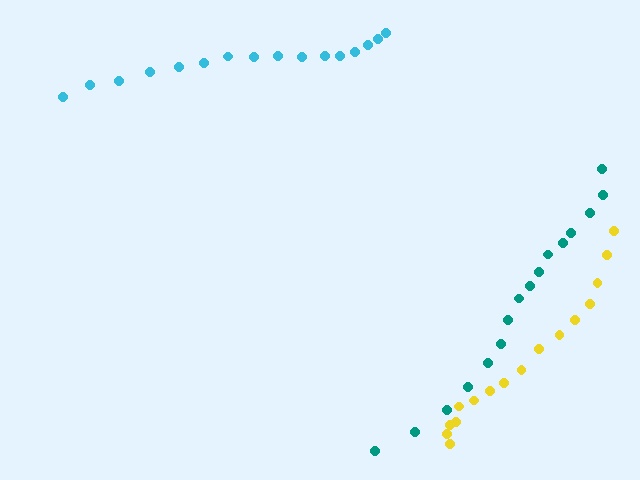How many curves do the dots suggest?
There are 3 distinct paths.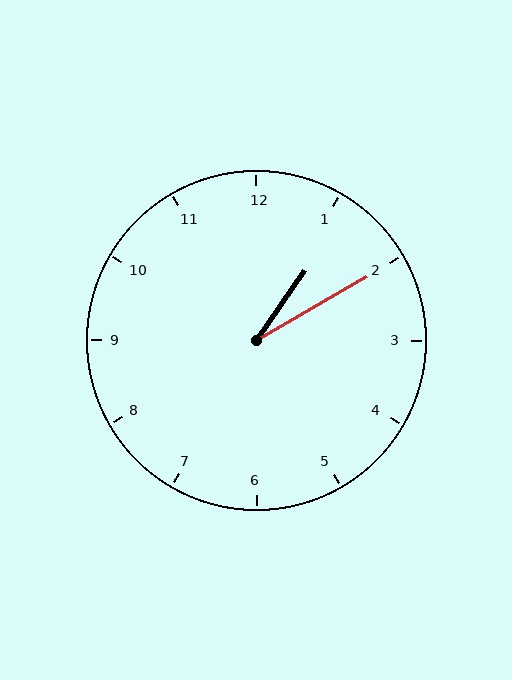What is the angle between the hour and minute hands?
Approximately 25 degrees.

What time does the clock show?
1:10.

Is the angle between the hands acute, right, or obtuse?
It is acute.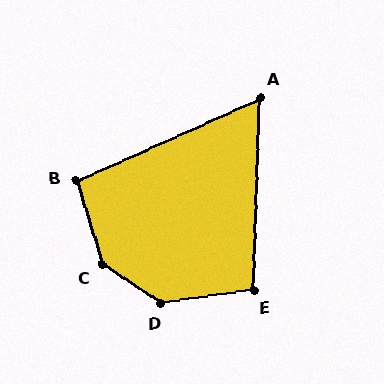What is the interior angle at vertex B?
Approximately 98 degrees (obtuse).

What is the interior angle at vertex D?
Approximately 138 degrees (obtuse).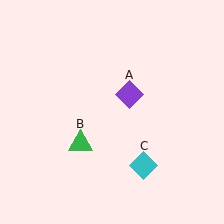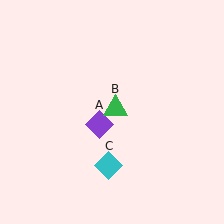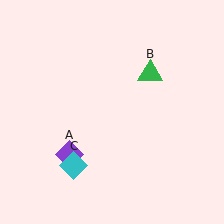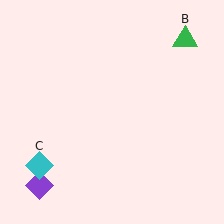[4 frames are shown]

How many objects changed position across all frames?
3 objects changed position: purple diamond (object A), green triangle (object B), cyan diamond (object C).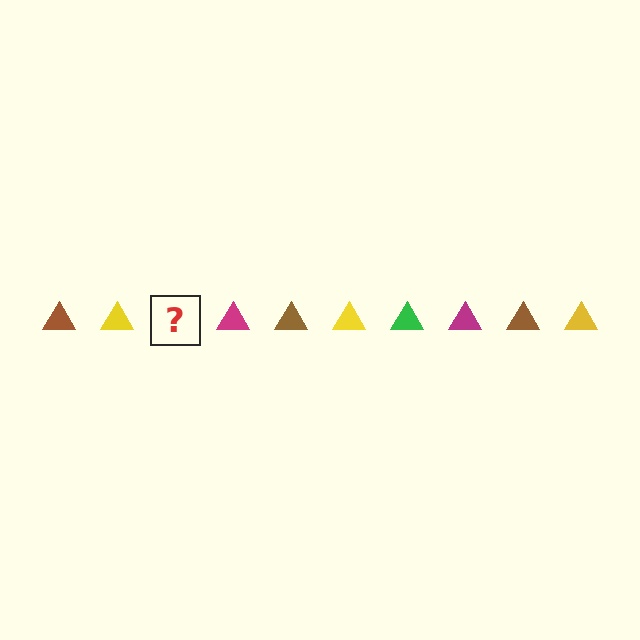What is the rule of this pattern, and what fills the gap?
The rule is that the pattern cycles through brown, yellow, green, magenta triangles. The gap should be filled with a green triangle.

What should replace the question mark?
The question mark should be replaced with a green triangle.